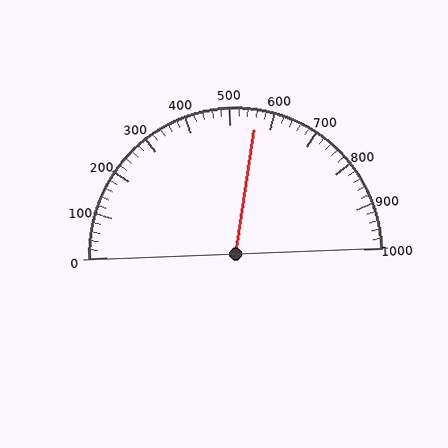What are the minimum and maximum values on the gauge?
The gauge ranges from 0 to 1000.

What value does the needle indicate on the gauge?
The needle indicates approximately 560.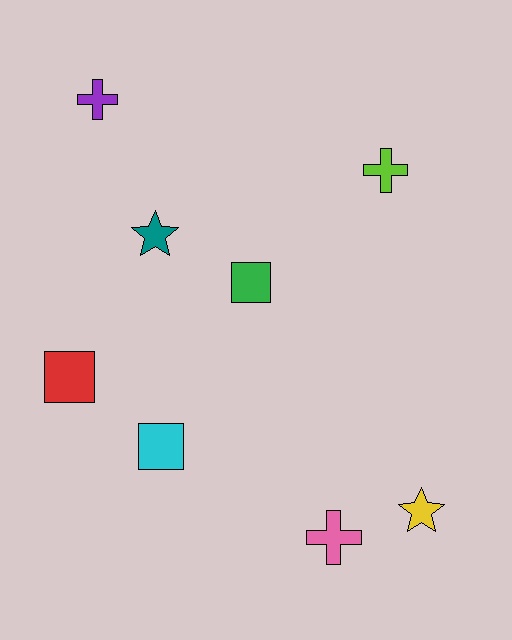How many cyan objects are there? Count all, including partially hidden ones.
There is 1 cyan object.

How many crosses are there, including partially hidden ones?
There are 3 crosses.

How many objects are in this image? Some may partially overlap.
There are 8 objects.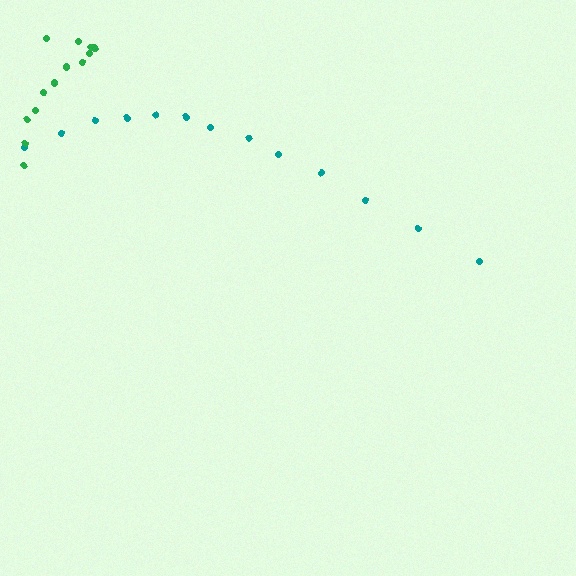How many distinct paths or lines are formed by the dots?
There are 2 distinct paths.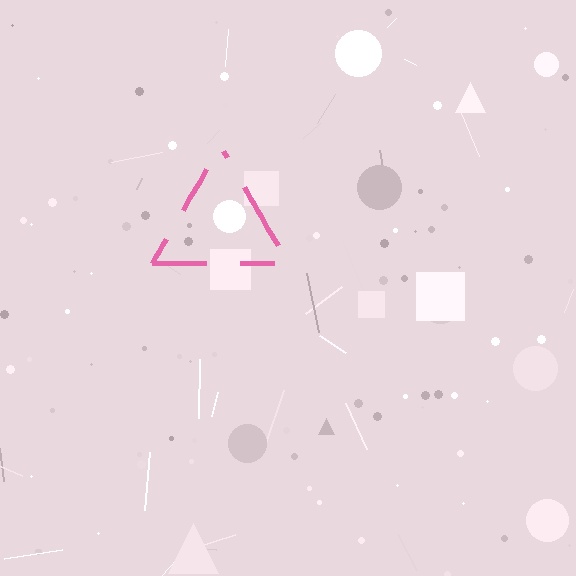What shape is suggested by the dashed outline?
The dashed outline suggests a triangle.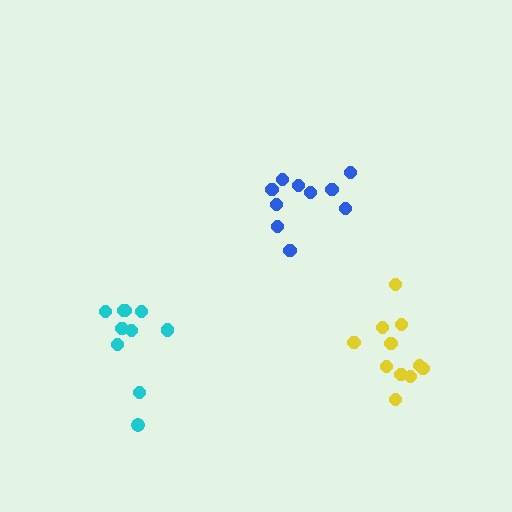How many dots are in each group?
Group 1: 10 dots, Group 2: 11 dots, Group 3: 10 dots (31 total).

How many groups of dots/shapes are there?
There are 3 groups.